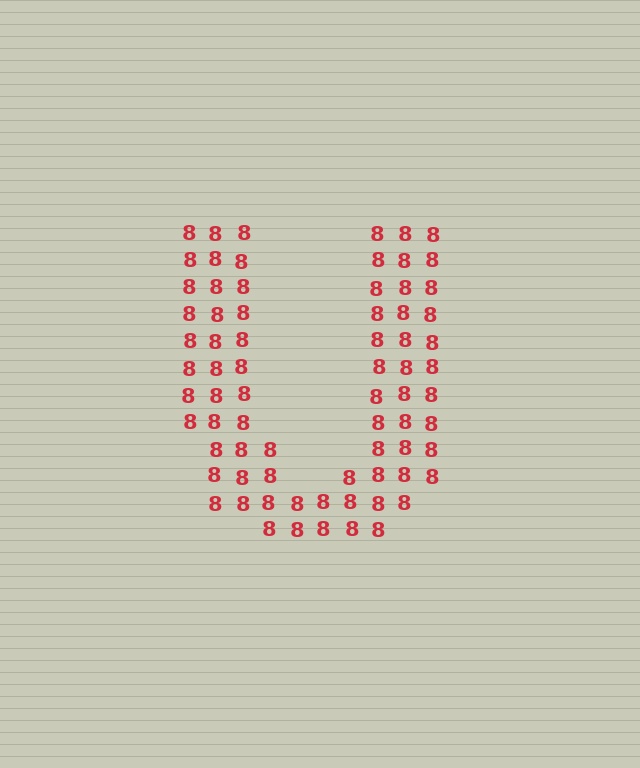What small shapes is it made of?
It is made of small digit 8's.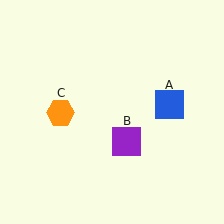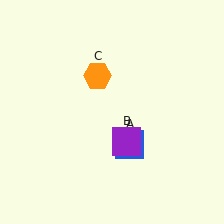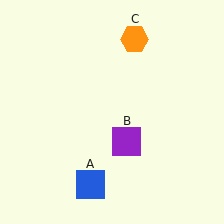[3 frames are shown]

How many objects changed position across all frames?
2 objects changed position: blue square (object A), orange hexagon (object C).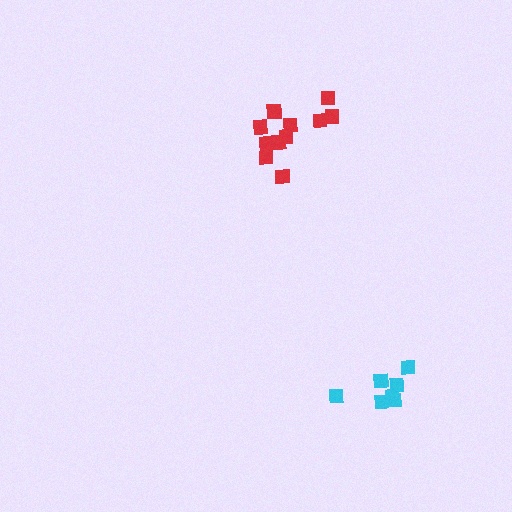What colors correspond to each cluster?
The clusters are colored: red, cyan.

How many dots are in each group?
Group 1: 11 dots, Group 2: 7 dots (18 total).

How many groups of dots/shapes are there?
There are 2 groups.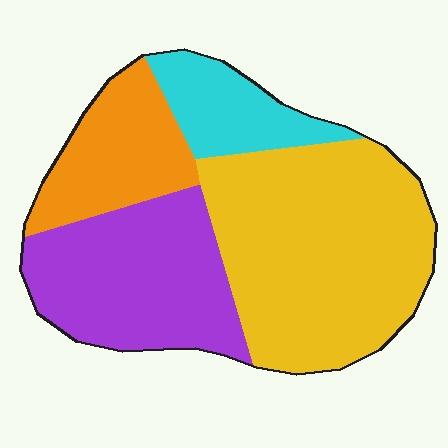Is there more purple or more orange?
Purple.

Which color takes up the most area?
Yellow, at roughly 45%.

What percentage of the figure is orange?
Orange takes up less than a sixth of the figure.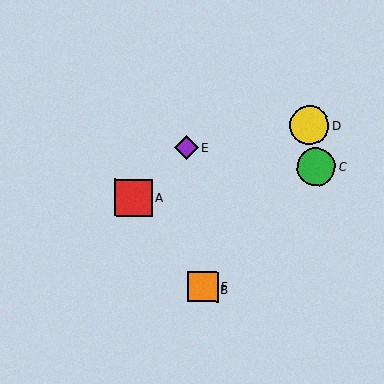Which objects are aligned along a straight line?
Objects A, B, F are aligned along a straight line.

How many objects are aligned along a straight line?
3 objects (A, B, F) are aligned along a straight line.